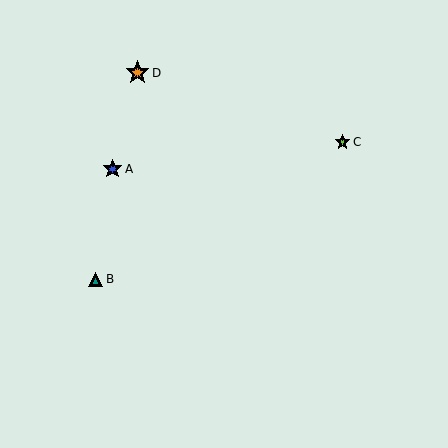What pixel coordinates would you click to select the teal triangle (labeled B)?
Click at (96, 279) to select the teal triangle B.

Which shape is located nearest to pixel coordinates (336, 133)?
The lime star (labeled C) at (343, 142) is nearest to that location.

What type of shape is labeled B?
Shape B is a teal triangle.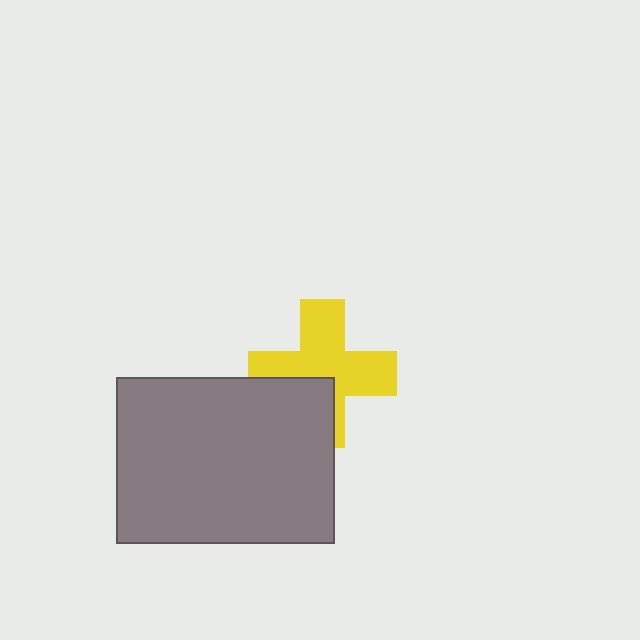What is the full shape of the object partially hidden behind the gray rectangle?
The partially hidden object is a yellow cross.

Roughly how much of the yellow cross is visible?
Most of it is visible (roughly 70%).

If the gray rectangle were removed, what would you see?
You would see the complete yellow cross.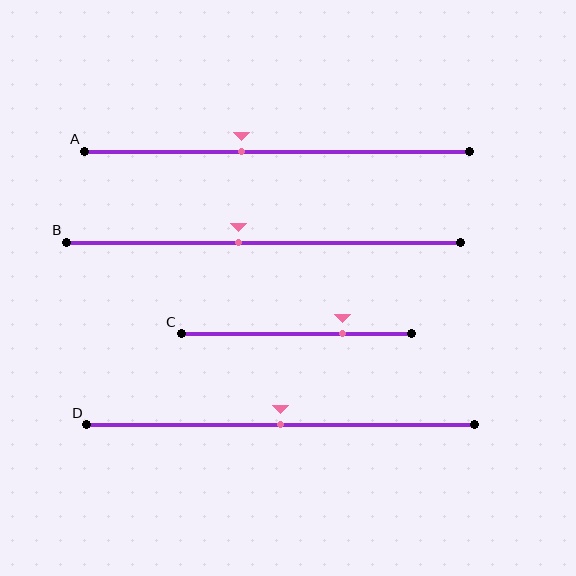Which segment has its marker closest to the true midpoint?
Segment D has its marker closest to the true midpoint.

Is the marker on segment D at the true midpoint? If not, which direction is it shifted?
Yes, the marker on segment D is at the true midpoint.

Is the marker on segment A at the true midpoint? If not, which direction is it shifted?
No, the marker on segment A is shifted to the left by about 9% of the segment length.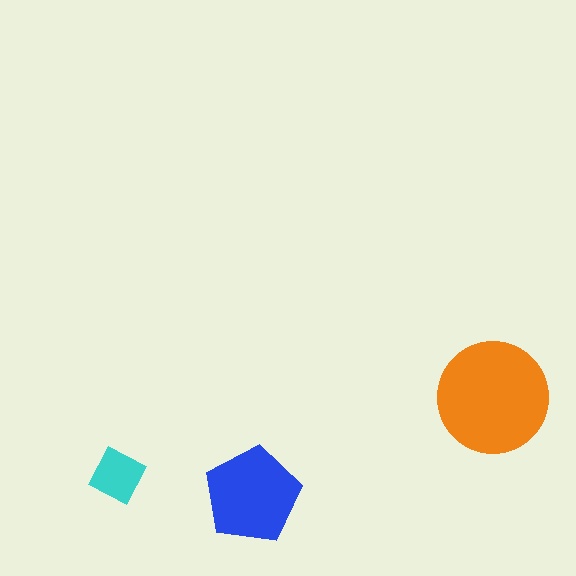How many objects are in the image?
There are 3 objects in the image.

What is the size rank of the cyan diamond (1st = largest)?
3rd.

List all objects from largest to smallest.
The orange circle, the blue pentagon, the cyan diamond.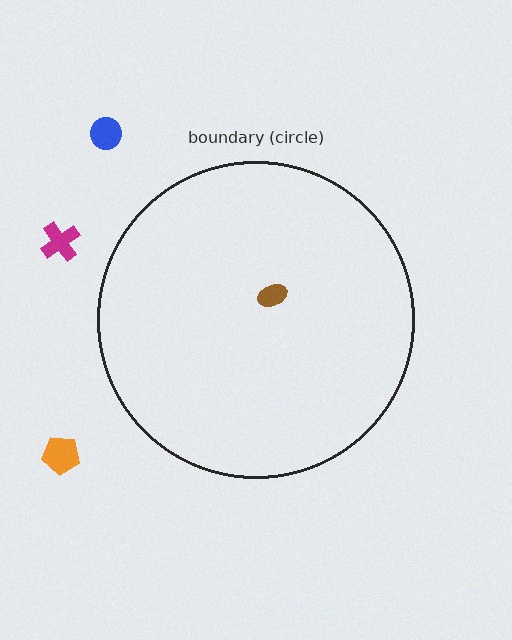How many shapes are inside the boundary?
1 inside, 3 outside.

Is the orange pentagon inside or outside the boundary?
Outside.